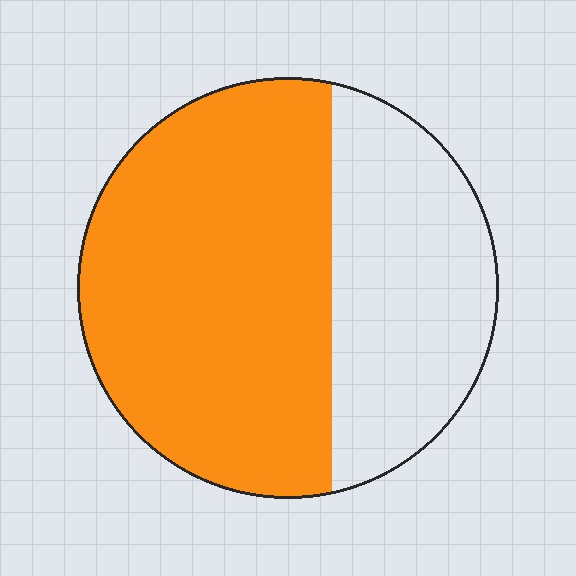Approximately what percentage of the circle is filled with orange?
Approximately 65%.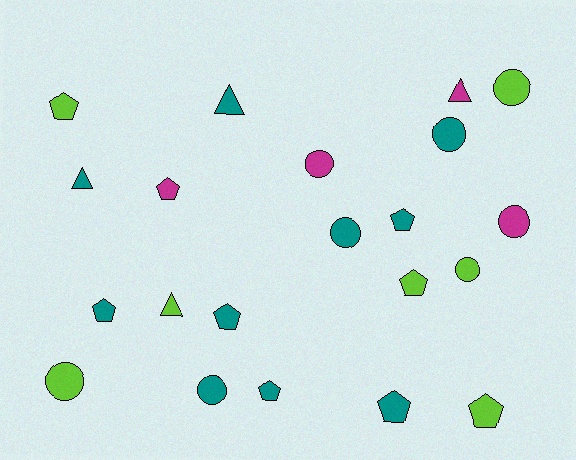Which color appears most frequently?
Teal, with 10 objects.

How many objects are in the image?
There are 21 objects.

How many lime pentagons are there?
There are 3 lime pentagons.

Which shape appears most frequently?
Pentagon, with 9 objects.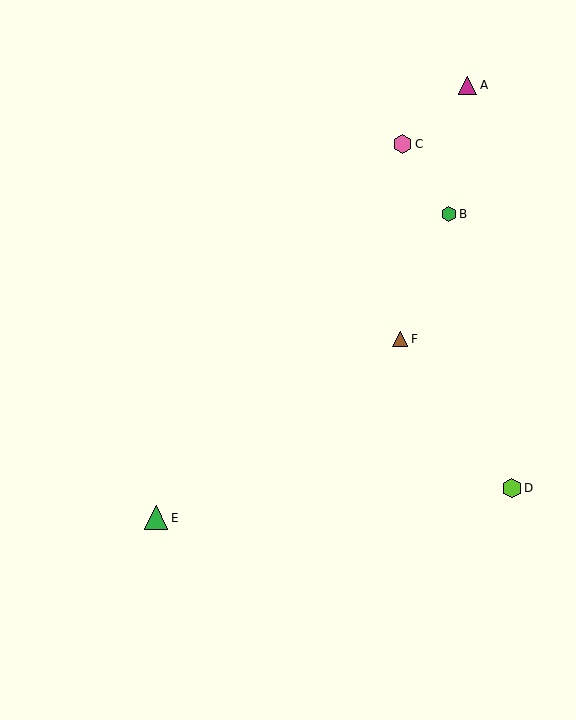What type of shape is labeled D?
Shape D is a lime hexagon.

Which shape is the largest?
The green triangle (labeled E) is the largest.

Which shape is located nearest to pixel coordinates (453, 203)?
The green hexagon (labeled B) at (449, 214) is nearest to that location.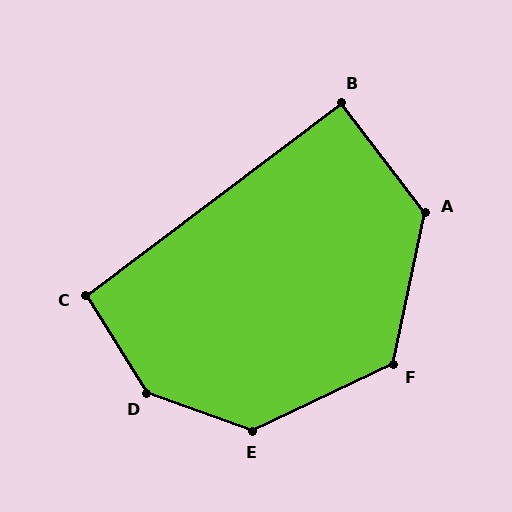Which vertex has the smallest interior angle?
B, at approximately 91 degrees.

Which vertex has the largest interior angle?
D, at approximately 142 degrees.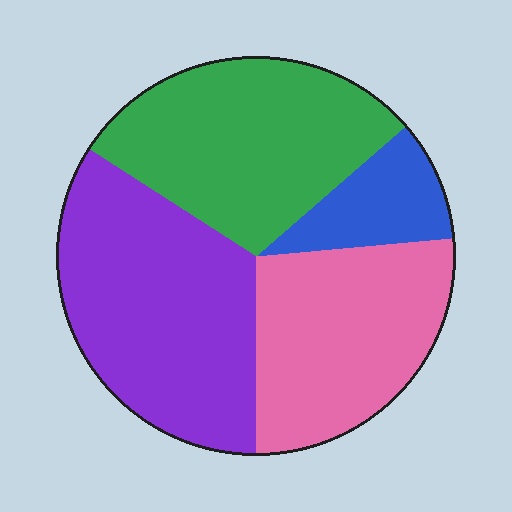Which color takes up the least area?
Blue, at roughly 10%.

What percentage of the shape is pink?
Pink takes up between a sixth and a third of the shape.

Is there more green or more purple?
Purple.